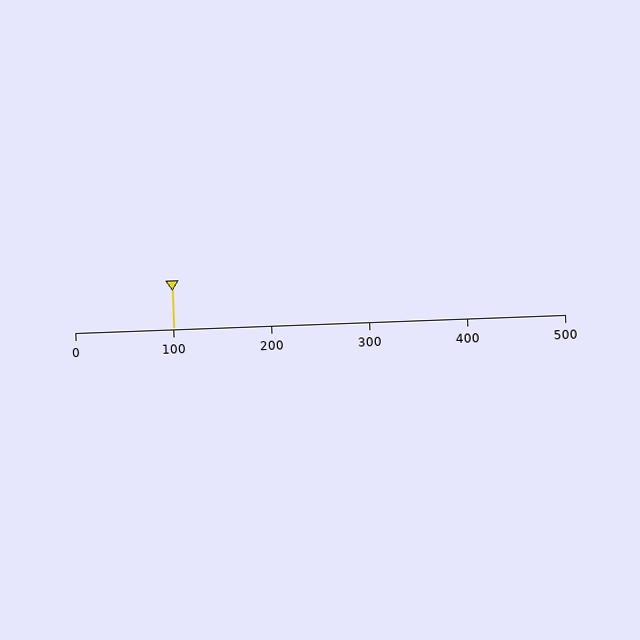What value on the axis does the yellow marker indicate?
The marker indicates approximately 100.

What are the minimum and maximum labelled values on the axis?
The axis runs from 0 to 500.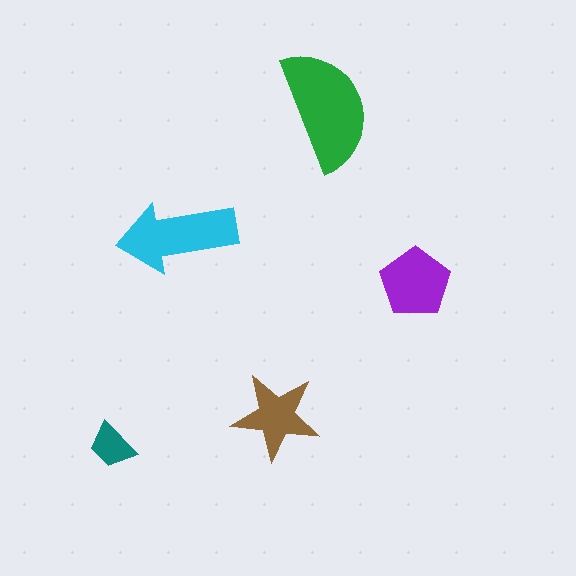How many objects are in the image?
There are 5 objects in the image.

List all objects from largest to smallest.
The green semicircle, the cyan arrow, the purple pentagon, the brown star, the teal trapezoid.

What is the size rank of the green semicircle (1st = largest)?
1st.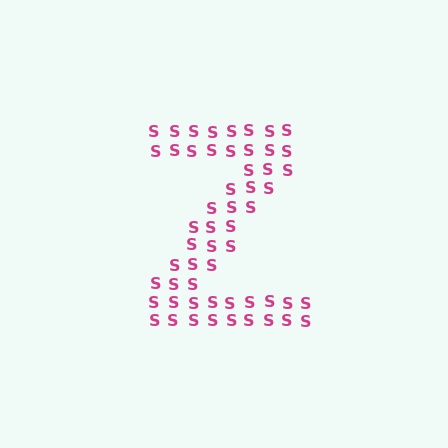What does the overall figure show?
The overall figure shows the letter Z.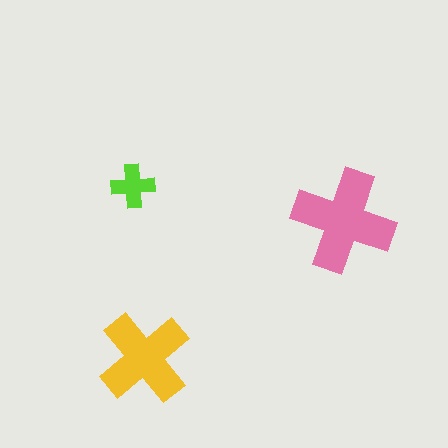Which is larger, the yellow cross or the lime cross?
The yellow one.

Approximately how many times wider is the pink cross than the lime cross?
About 2.5 times wider.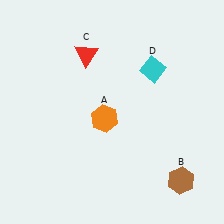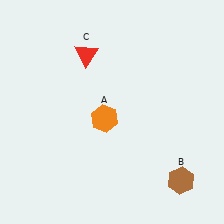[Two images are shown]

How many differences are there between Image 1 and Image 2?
There is 1 difference between the two images.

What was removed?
The cyan diamond (D) was removed in Image 2.